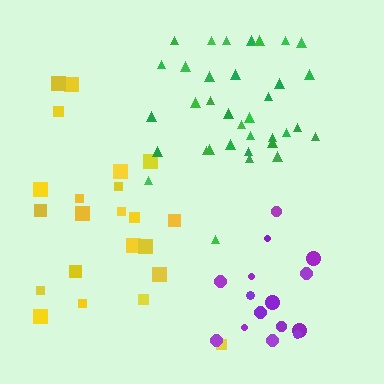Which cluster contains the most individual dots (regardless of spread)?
Green (35).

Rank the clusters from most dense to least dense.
green, purple, yellow.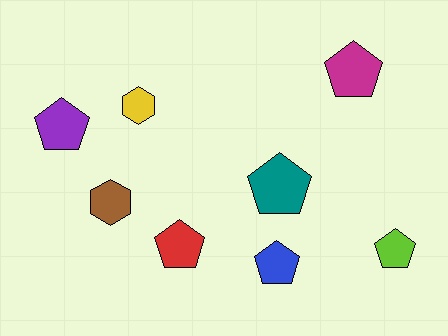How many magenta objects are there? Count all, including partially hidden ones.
There is 1 magenta object.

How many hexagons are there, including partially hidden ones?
There are 2 hexagons.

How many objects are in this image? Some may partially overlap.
There are 8 objects.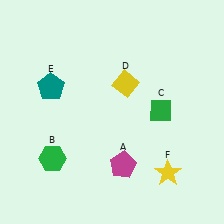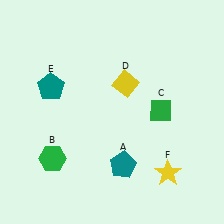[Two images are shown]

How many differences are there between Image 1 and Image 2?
There is 1 difference between the two images.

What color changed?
The pentagon (A) changed from magenta in Image 1 to teal in Image 2.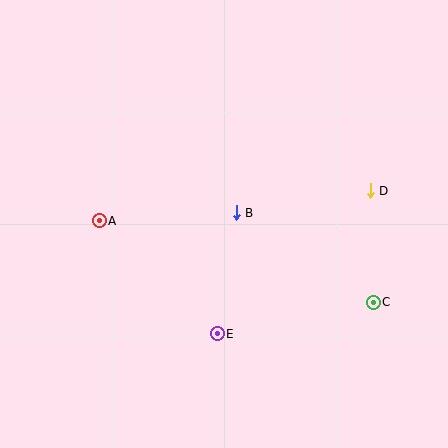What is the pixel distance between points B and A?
The distance between B and A is 137 pixels.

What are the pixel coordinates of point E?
Point E is at (217, 334).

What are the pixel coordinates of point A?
Point A is at (99, 221).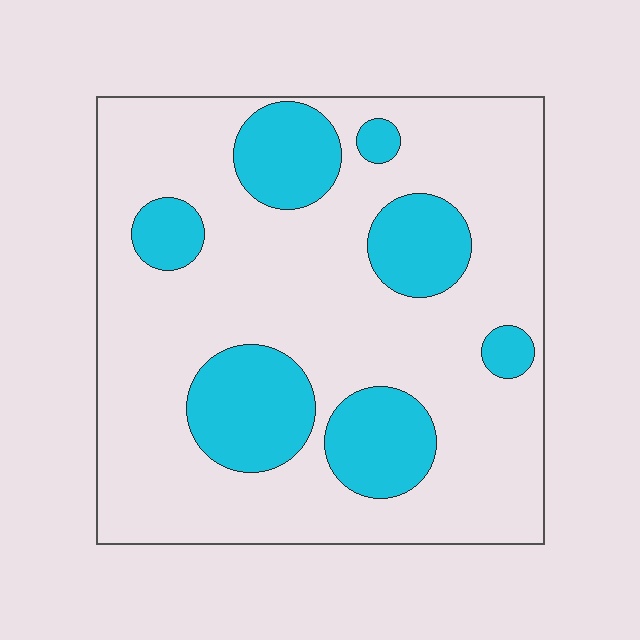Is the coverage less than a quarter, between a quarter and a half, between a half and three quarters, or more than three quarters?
Less than a quarter.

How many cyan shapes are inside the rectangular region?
7.